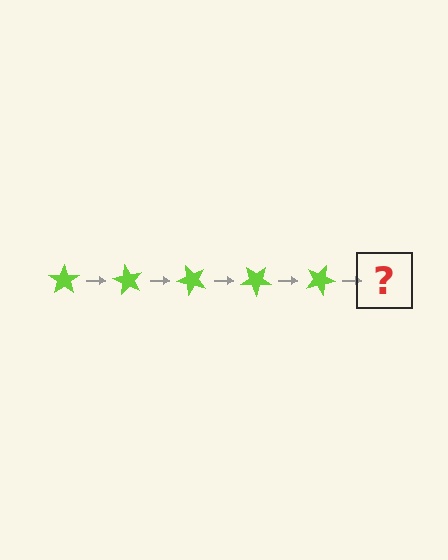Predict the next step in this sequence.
The next step is a lime star rotated 300 degrees.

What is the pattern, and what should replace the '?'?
The pattern is that the star rotates 60 degrees each step. The '?' should be a lime star rotated 300 degrees.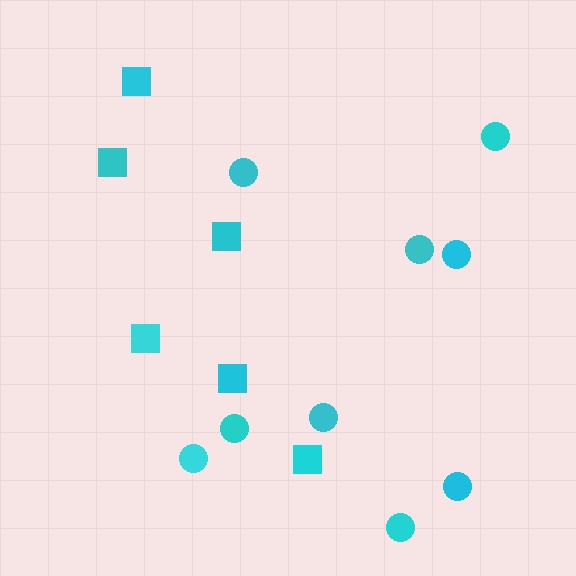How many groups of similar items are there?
There are 2 groups: one group of squares (6) and one group of circles (9).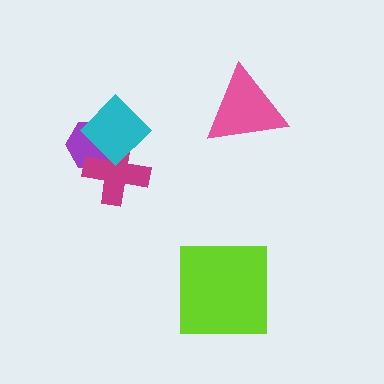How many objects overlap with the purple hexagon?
2 objects overlap with the purple hexagon.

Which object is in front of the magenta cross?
The cyan diamond is in front of the magenta cross.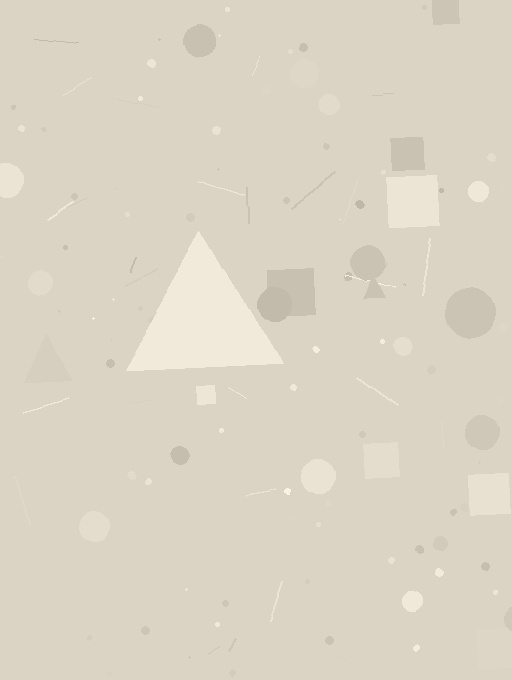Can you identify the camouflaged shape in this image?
The camouflaged shape is a triangle.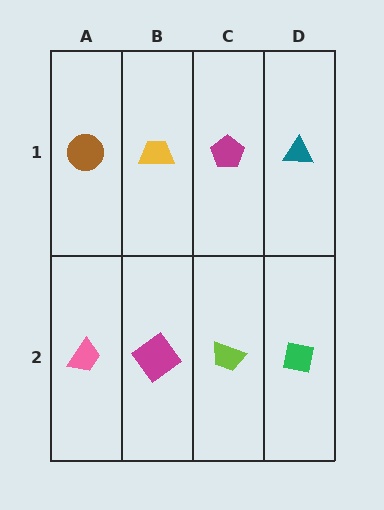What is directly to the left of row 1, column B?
A brown circle.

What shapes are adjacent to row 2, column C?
A magenta pentagon (row 1, column C), a magenta diamond (row 2, column B), a green square (row 2, column D).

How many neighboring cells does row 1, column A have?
2.